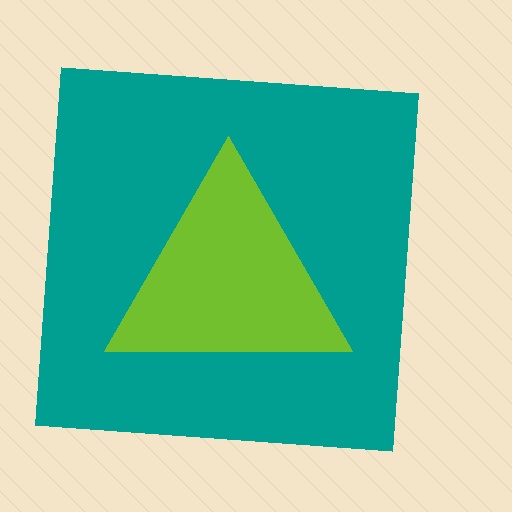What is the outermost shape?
The teal square.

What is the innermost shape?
The lime triangle.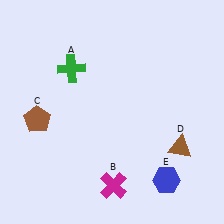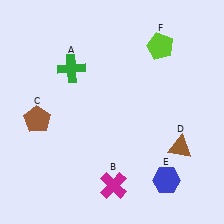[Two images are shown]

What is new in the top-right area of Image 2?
A lime pentagon (F) was added in the top-right area of Image 2.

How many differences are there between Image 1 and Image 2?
There is 1 difference between the two images.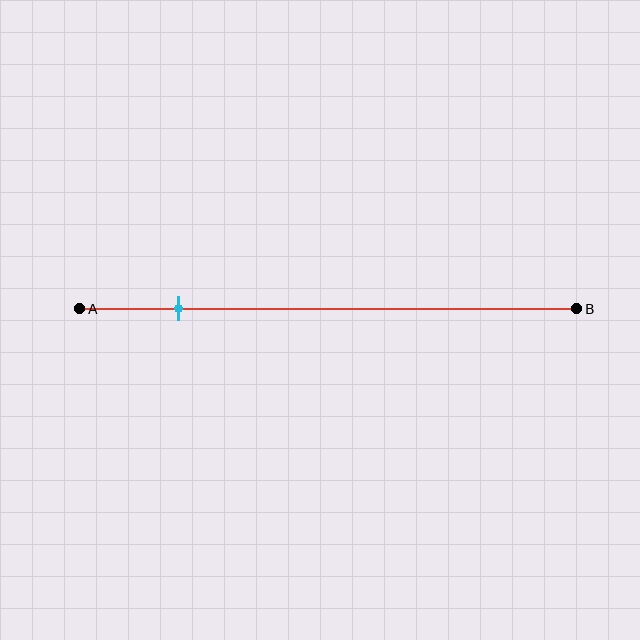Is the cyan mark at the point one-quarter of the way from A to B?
No, the mark is at about 20% from A, not at the 25% one-quarter point.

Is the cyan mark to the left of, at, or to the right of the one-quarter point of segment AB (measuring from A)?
The cyan mark is to the left of the one-quarter point of segment AB.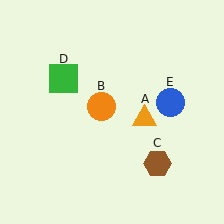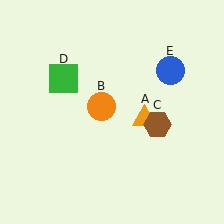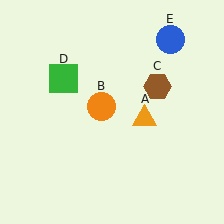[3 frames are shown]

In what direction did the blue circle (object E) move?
The blue circle (object E) moved up.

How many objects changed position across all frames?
2 objects changed position: brown hexagon (object C), blue circle (object E).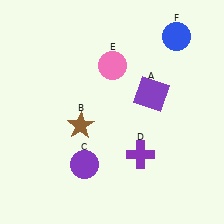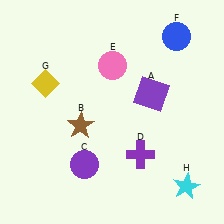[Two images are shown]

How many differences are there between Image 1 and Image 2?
There are 2 differences between the two images.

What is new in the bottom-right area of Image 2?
A cyan star (H) was added in the bottom-right area of Image 2.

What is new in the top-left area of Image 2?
A yellow diamond (G) was added in the top-left area of Image 2.